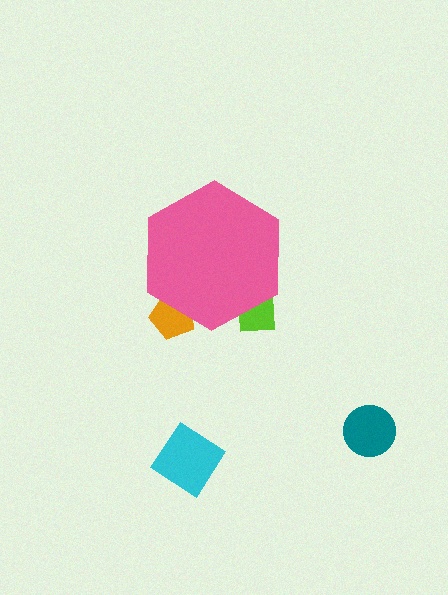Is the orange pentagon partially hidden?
Yes, the orange pentagon is partially hidden behind the pink hexagon.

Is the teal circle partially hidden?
No, the teal circle is fully visible.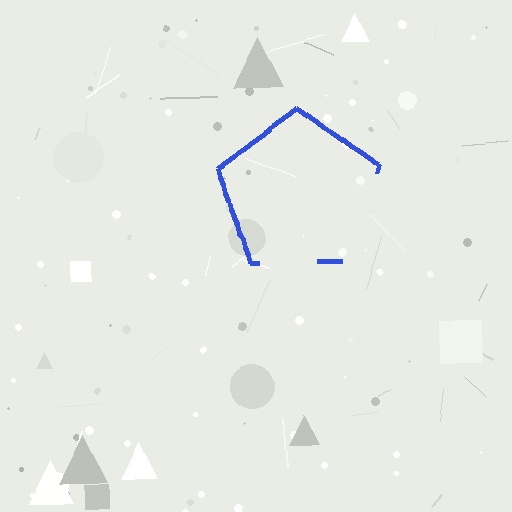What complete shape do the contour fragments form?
The contour fragments form a pentagon.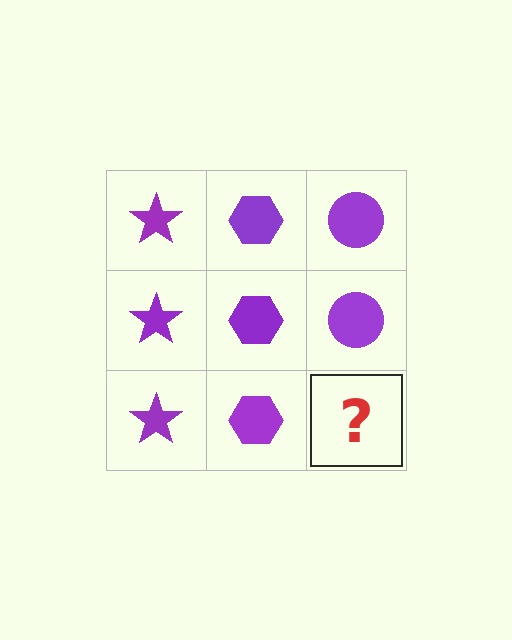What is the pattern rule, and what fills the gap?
The rule is that each column has a consistent shape. The gap should be filled with a purple circle.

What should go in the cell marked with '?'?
The missing cell should contain a purple circle.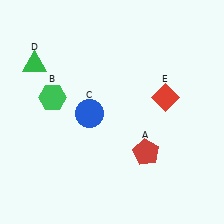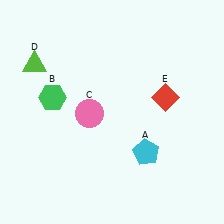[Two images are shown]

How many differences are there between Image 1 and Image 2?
There are 3 differences between the two images.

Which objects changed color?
A changed from red to cyan. C changed from blue to pink. D changed from green to lime.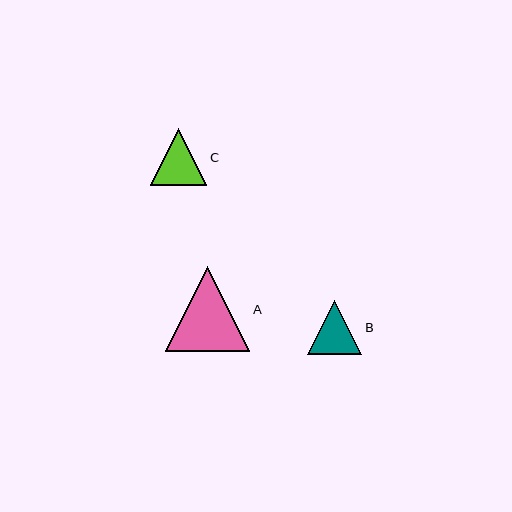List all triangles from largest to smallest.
From largest to smallest: A, C, B.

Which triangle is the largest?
Triangle A is the largest with a size of approximately 85 pixels.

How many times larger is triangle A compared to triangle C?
Triangle A is approximately 1.5 times the size of triangle C.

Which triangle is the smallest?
Triangle B is the smallest with a size of approximately 55 pixels.